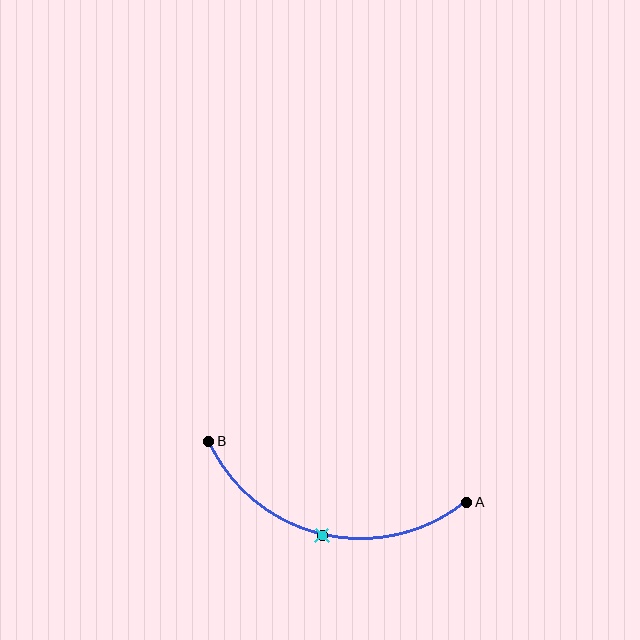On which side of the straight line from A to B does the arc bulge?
The arc bulges below the straight line connecting A and B.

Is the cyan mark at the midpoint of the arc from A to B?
Yes. The cyan mark lies on the arc at equal arc-length from both A and B — it is the arc midpoint.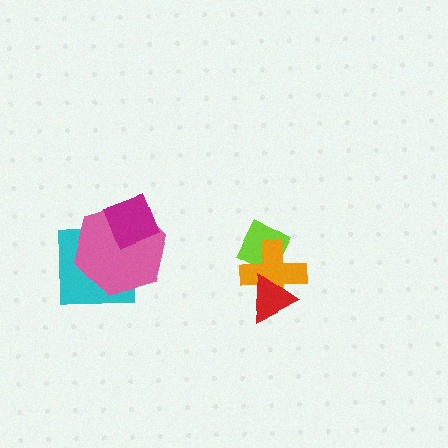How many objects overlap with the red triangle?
1 object overlaps with the red triangle.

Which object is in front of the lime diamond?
The orange cross is in front of the lime diamond.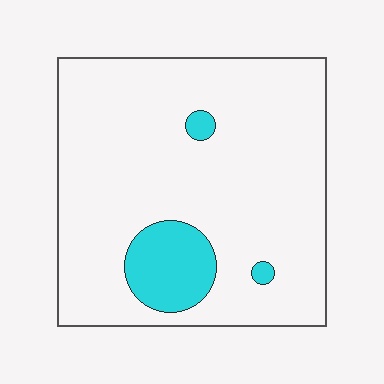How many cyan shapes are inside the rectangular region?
3.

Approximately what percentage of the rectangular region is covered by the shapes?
Approximately 10%.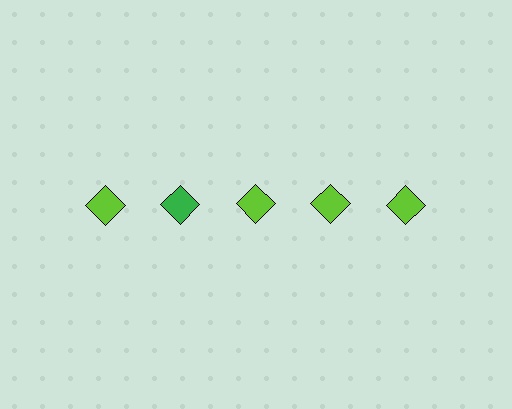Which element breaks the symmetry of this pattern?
The green diamond in the top row, second from left column breaks the symmetry. All other shapes are lime diamonds.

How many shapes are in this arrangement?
There are 5 shapes arranged in a grid pattern.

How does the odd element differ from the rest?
It has a different color: green instead of lime.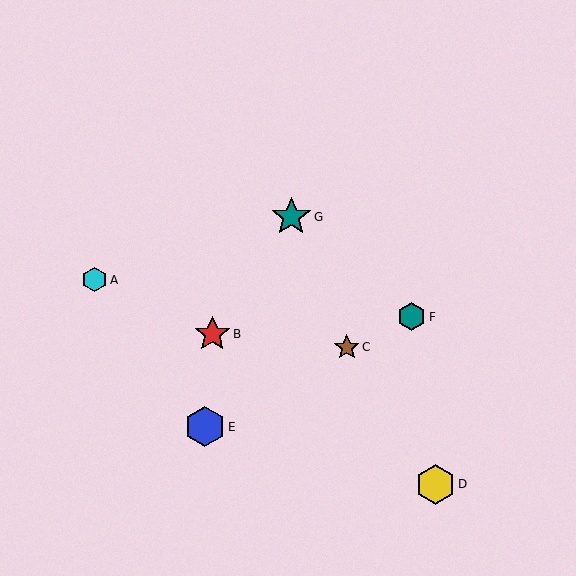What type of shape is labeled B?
Shape B is a red star.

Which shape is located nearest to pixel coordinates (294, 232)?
The teal star (labeled G) at (291, 217) is nearest to that location.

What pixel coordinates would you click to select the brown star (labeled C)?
Click at (347, 347) to select the brown star C.